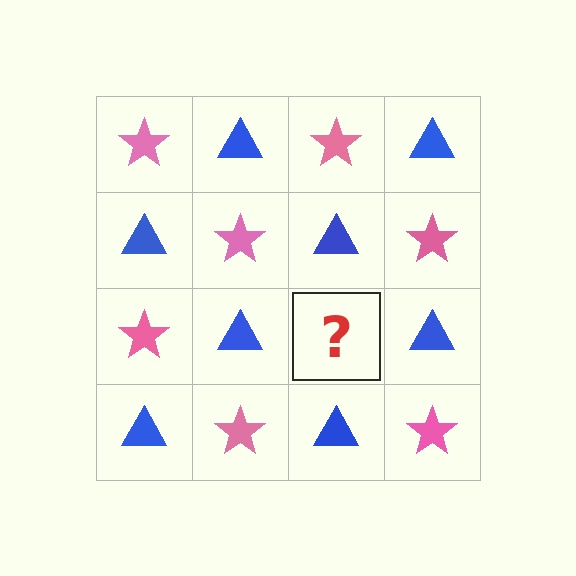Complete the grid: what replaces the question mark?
The question mark should be replaced with a pink star.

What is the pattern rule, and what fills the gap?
The rule is that it alternates pink star and blue triangle in a checkerboard pattern. The gap should be filled with a pink star.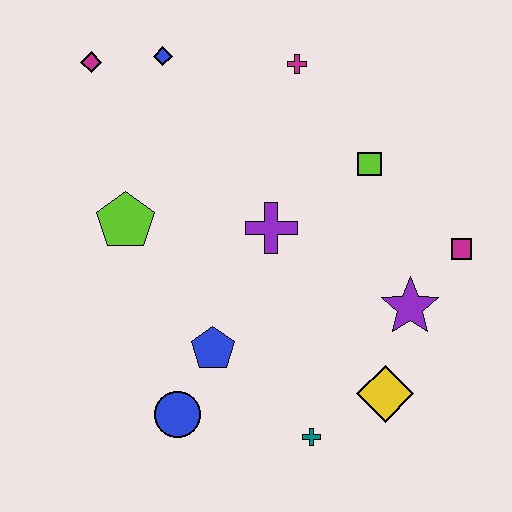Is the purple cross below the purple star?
No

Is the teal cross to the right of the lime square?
No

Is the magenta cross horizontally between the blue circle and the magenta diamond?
No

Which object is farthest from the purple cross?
The magenta diamond is farthest from the purple cross.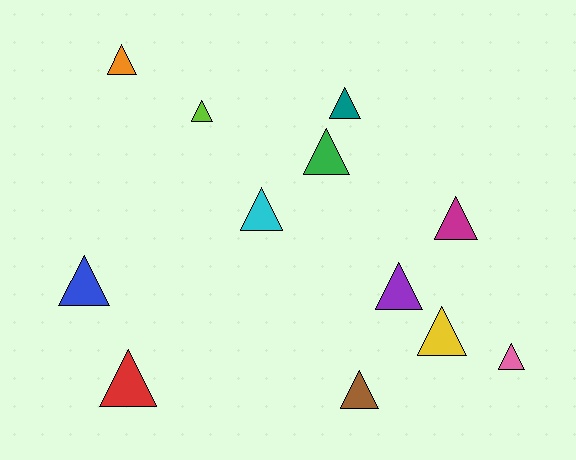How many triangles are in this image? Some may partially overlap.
There are 12 triangles.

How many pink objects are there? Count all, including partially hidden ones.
There is 1 pink object.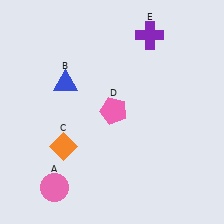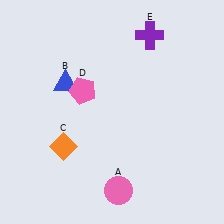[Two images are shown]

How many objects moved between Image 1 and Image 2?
2 objects moved between the two images.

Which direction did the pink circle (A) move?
The pink circle (A) moved right.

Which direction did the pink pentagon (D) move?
The pink pentagon (D) moved left.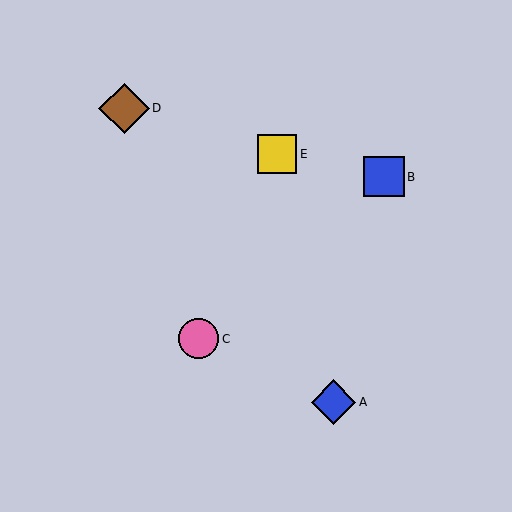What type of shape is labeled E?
Shape E is a yellow square.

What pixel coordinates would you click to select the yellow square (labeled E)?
Click at (277, 154) to select the yellow square E.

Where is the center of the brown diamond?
The center of the brown diamond is at (124, 108).